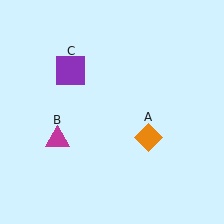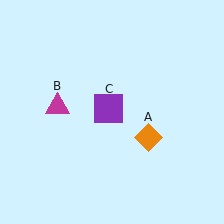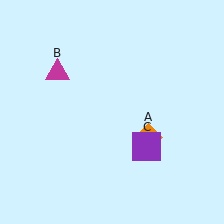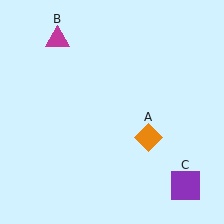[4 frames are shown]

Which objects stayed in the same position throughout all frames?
Orange diamond (object A) remained stationary.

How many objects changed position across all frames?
2 objects changed position: magenta triangle (object B), purple square (object C).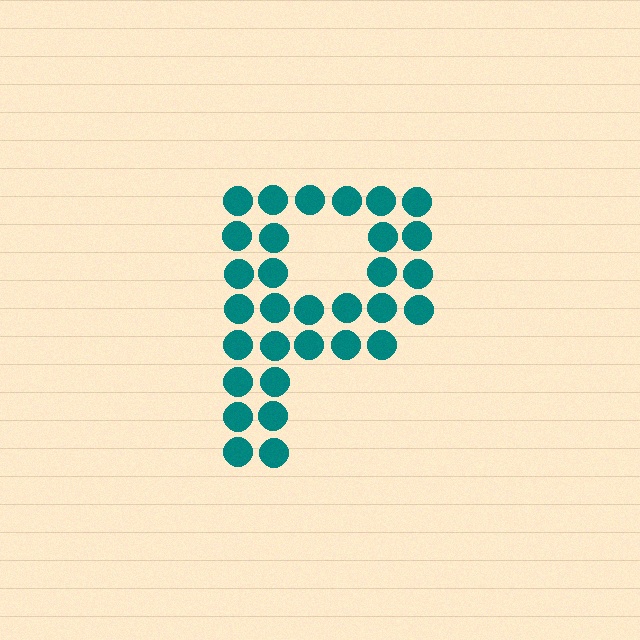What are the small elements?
The small elements are circles.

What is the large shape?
The large shape is the letter P.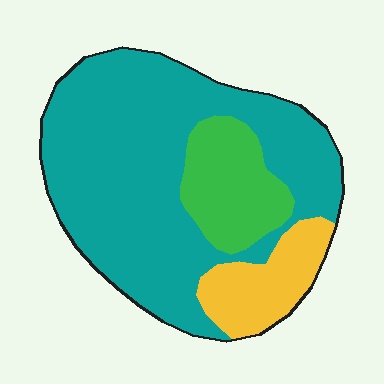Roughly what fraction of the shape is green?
Green takes up about one sixth (1/6) of the shape.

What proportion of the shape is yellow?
Yellow covers 14% of the shape.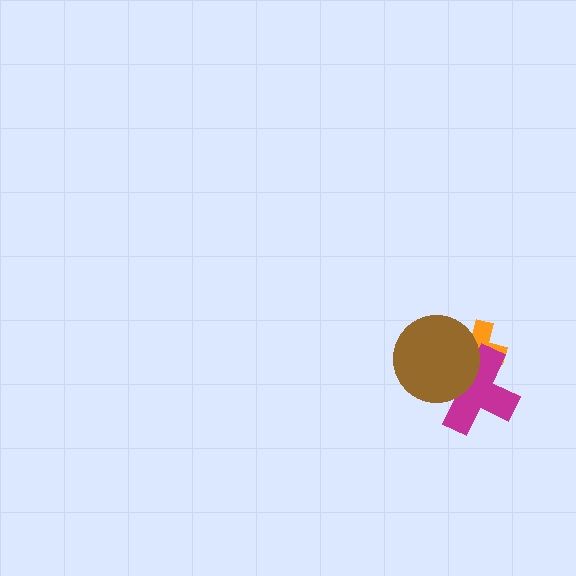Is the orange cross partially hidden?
Yes, it is partially covered by another shape.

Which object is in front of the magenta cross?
The brown circle is in front of the magenta cross.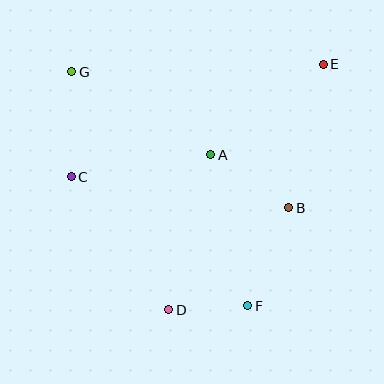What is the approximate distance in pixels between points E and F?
The distance between E and F is approximately 253 pixels.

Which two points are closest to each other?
Points D and F are closest to each other.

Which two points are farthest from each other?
Points F and G are farthest from each other.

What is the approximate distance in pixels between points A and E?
The distance between A and E is approximately 145 pixels.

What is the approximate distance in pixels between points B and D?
The distance between B and D is approximately 157 pixels.